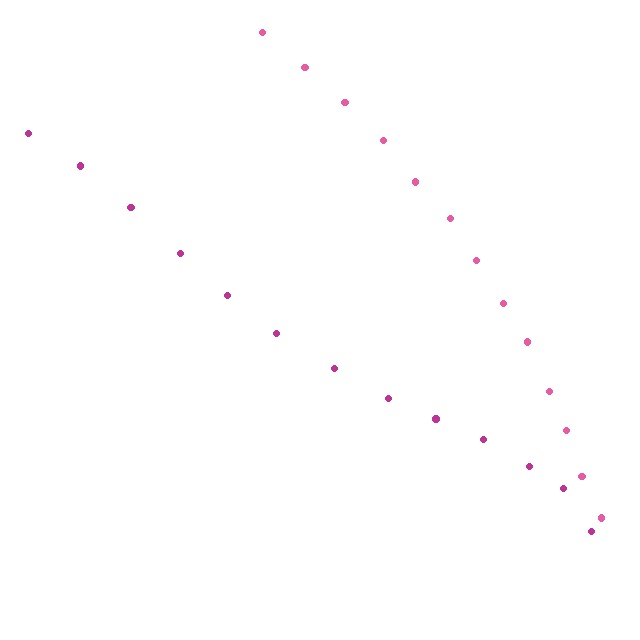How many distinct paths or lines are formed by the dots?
There are 2 distinct paths.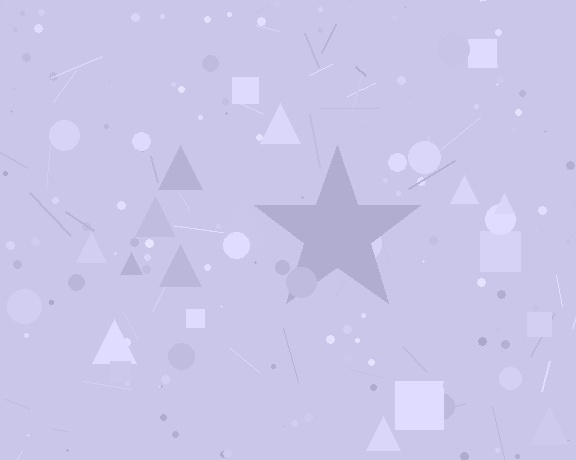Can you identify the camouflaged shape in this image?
The camouflaged shape is a star.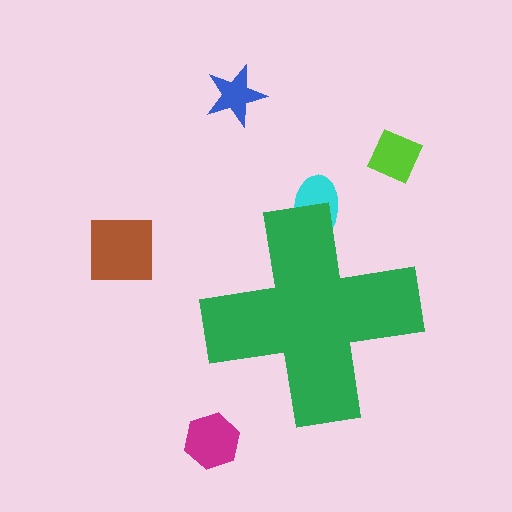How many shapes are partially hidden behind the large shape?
1 shape is partially hidden.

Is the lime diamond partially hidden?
No, the lime diamond is fully visible.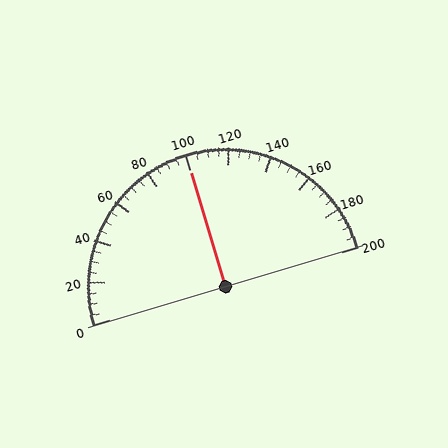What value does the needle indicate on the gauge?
The needle indicates approximately 100.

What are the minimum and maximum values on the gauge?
The gauge ranges from 0 to 200.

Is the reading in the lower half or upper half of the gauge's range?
The reading is in the upper half of the range (0 to 200).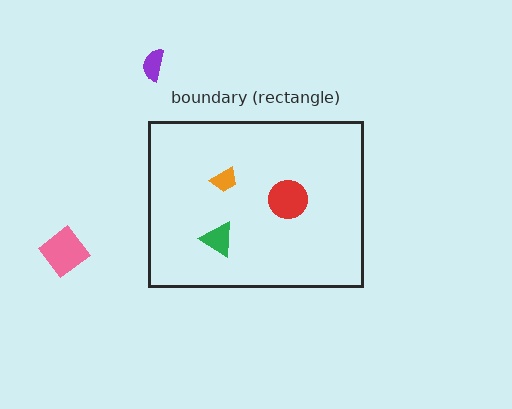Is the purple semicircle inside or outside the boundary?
Outside.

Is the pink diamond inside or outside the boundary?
Outside.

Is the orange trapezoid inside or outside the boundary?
Inside.